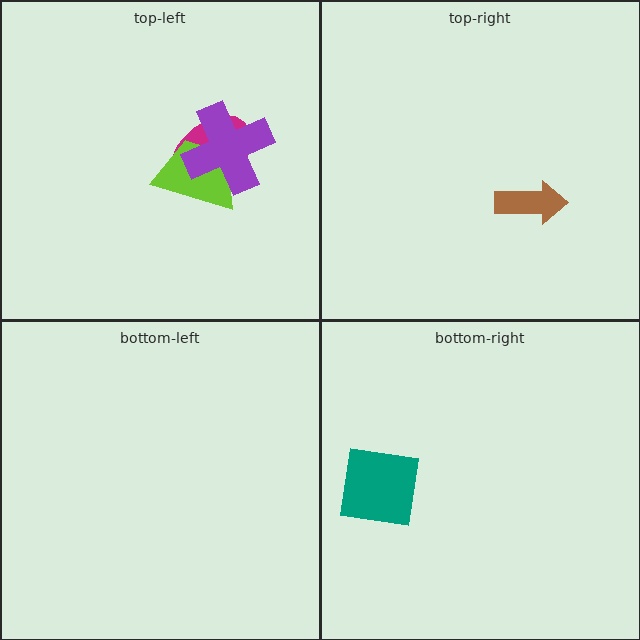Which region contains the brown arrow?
The top-right region.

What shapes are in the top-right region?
The brown arrow.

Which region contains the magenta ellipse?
The top-left region.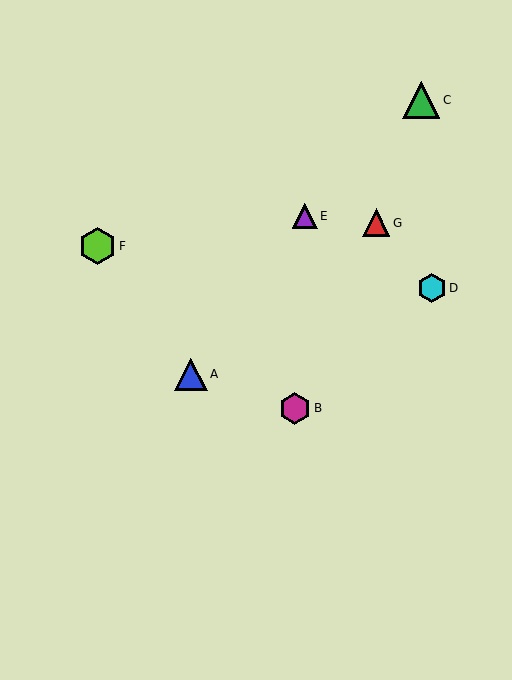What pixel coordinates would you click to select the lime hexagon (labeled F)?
Click at (98, 246) to select the lime hexagon F.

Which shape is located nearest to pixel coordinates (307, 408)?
The magenta hexagon (labeled B) at (295, 408) is nearest to that location.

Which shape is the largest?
The green triangle (labeled C) is the largest.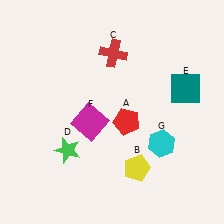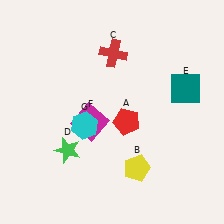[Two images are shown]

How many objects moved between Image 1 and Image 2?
1 object moved between the two images.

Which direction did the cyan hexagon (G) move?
The cyan hexagon (G) moved left.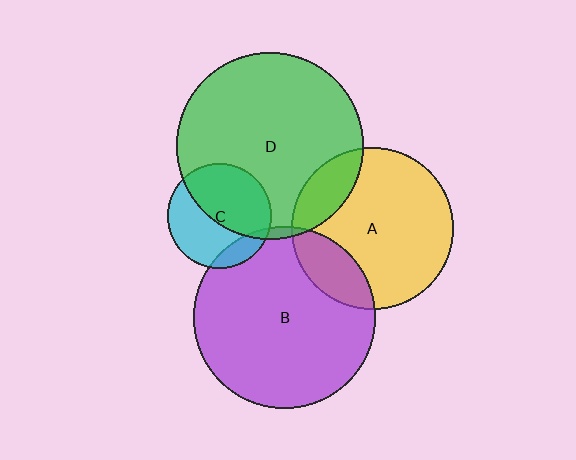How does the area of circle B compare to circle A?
Approximately 1.3 times.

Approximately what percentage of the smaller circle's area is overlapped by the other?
Approximately 15%.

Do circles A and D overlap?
Yes.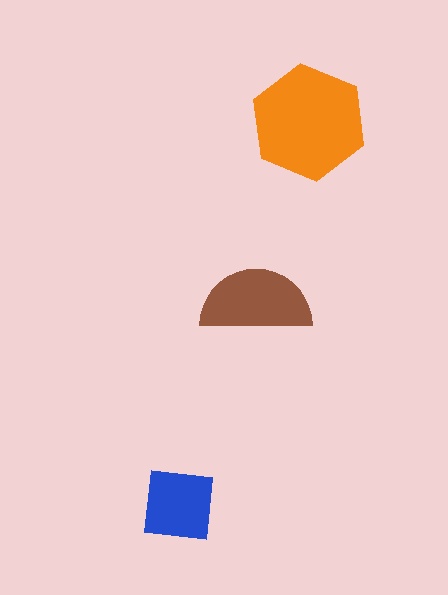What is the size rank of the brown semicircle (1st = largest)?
2nd.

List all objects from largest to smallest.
The orange hexagon, the brown semicircle, the blue square.